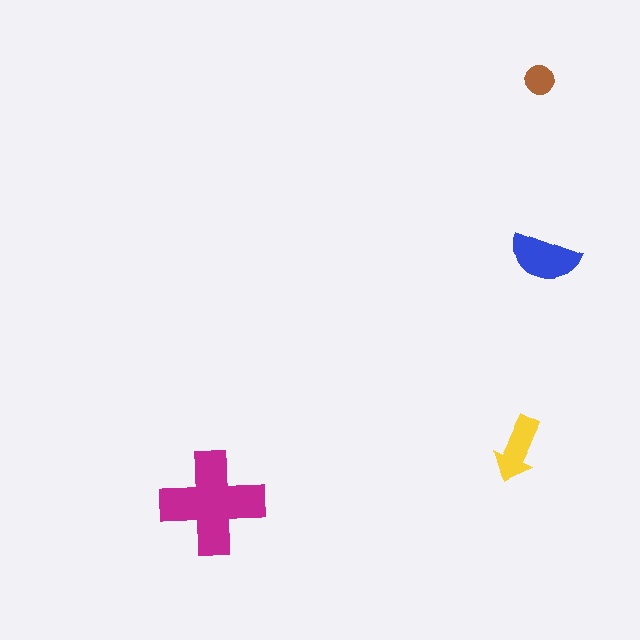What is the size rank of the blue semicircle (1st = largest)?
2nd.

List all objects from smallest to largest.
The brown circle, the yellow arrow, the blue semicircle, the magenta cross.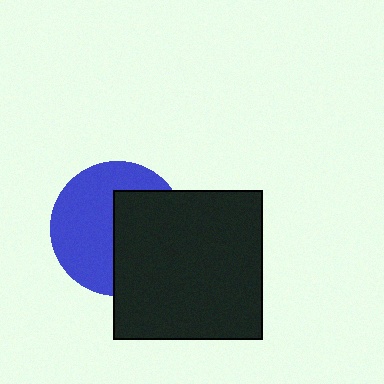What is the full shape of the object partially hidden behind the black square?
The partially hidden object is a blue circle.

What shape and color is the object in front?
The object in front is a black square.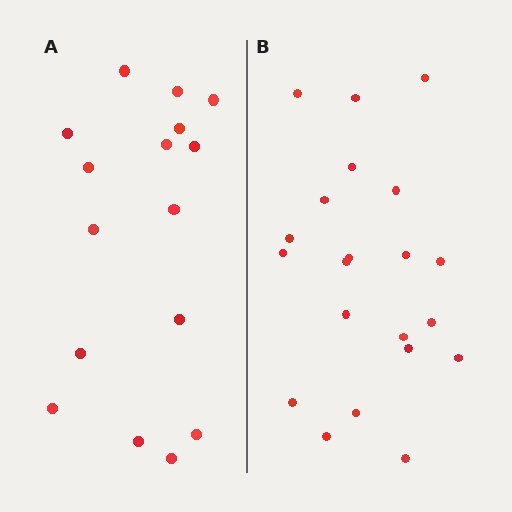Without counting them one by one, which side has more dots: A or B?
Region B (the right region) has more dots.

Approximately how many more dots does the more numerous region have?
Region B has about 5 more dots than region A.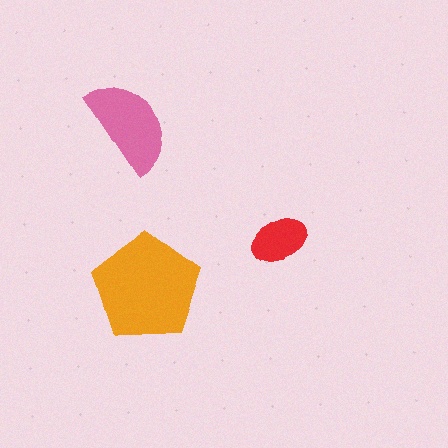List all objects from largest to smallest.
The orange pentagon, the pink semicircle, the red ellipse.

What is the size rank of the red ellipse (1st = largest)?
3rd.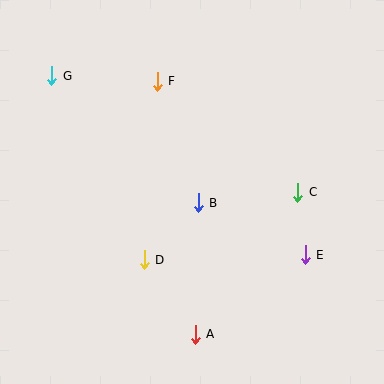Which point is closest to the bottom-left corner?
Point D is closest to the bottom-left corner.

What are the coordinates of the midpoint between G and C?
The midpoint between G and C is at (175, 134).